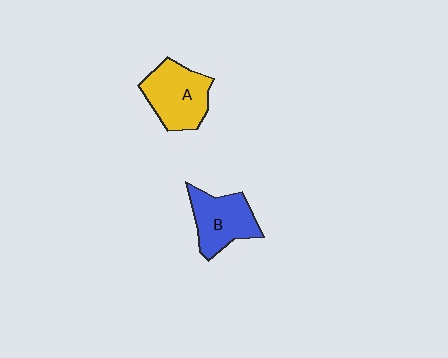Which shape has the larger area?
Shape A (yellow).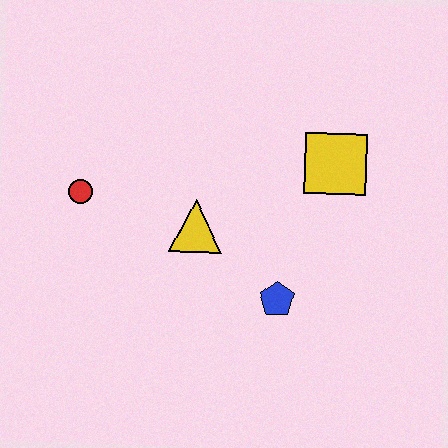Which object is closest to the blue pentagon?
The yellow triangle is closest to the blue pentagon.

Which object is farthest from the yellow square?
The red circle is farthest from the yellow square.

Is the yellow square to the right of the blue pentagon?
Yes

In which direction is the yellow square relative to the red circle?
The yellow square is to the right of the red circle.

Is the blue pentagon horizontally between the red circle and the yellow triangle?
No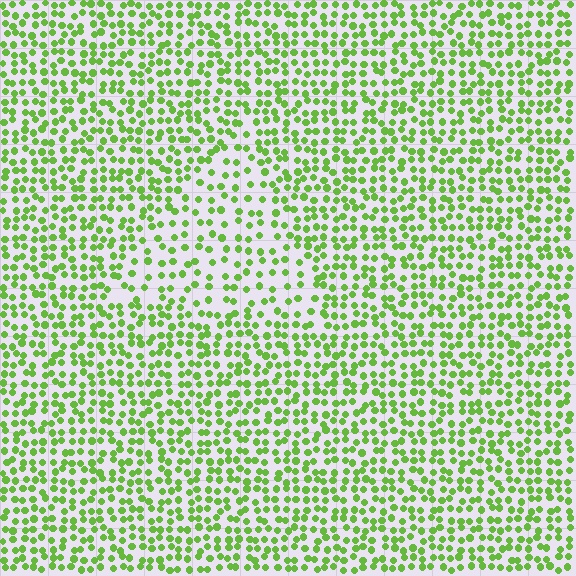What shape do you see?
I see a triangle.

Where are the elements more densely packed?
The elements are more densely packed outside the triangle boundary.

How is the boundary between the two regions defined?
The boundary is defined by a change in element density (approximately 1.7x ratio). All elements are the same color, size, and shape.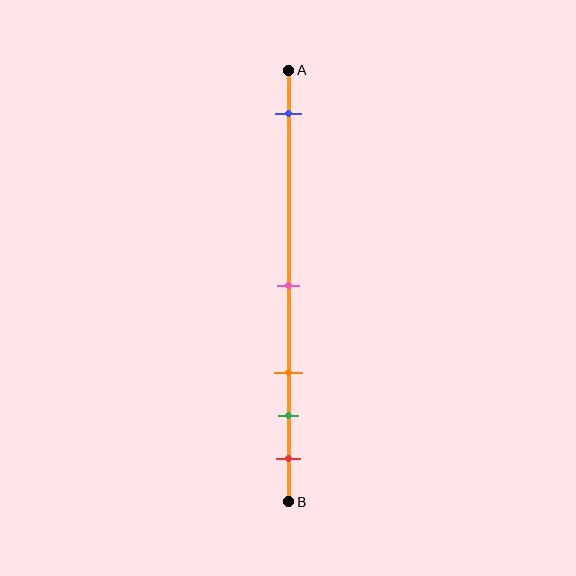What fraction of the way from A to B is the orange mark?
The orange mark is approximately 70% (0.7) of the way from A to B.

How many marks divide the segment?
There are 5 marks dividing the segment.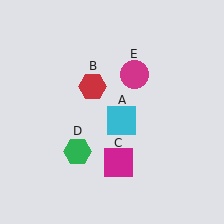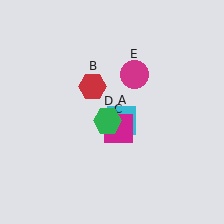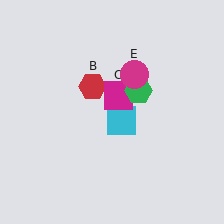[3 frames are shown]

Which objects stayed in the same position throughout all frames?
Cyan square (object A) and red hexagon (object B) and magenta circle (object E) remained stationary.